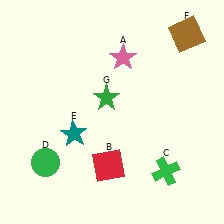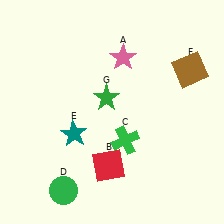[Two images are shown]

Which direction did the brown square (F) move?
The brown square (F) moved down.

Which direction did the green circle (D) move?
The green circle (D) moved down.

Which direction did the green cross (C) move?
The green cross (C) moved left.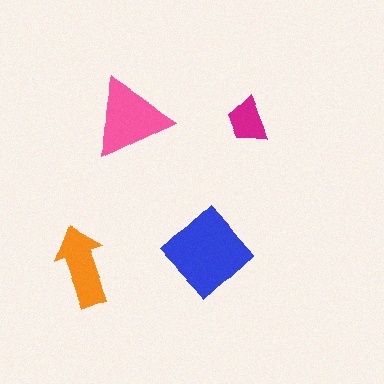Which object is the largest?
The blue diamond.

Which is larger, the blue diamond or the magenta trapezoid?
The blue diamond.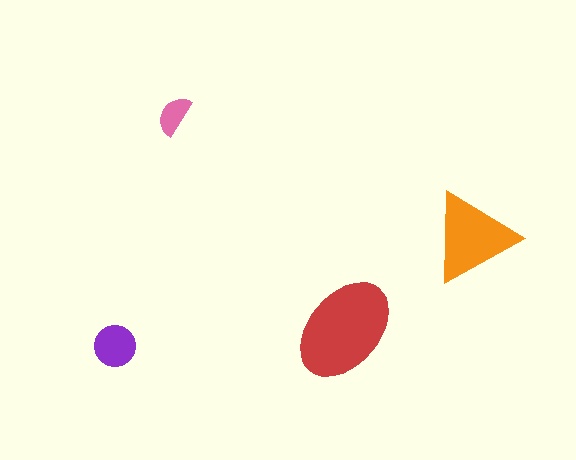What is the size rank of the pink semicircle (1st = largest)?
4th.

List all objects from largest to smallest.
The red ellipse, the orange triangle, the purple circle, the pink semicircle.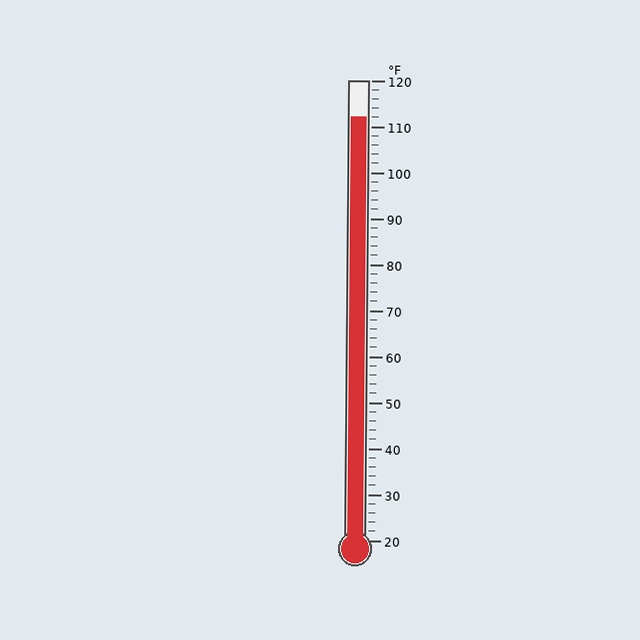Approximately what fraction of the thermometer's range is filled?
The thermometer is filled to approximately 90% of its range.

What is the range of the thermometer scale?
The thermometer scale ranges from 20°F to 120°F.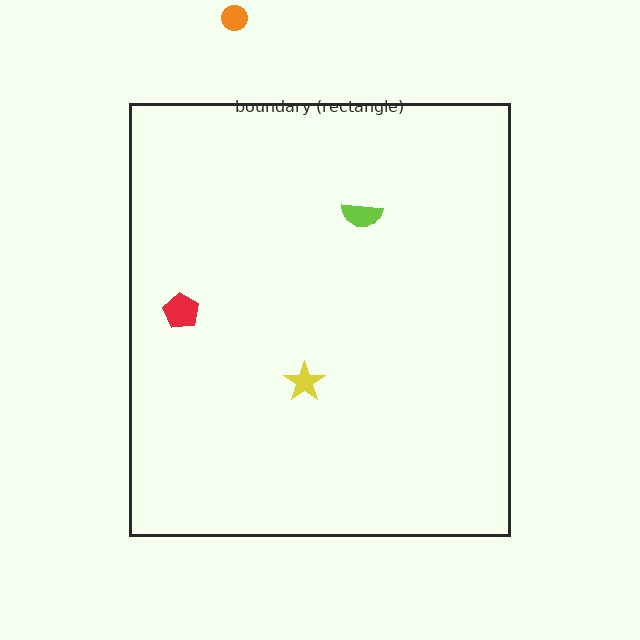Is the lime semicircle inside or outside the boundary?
Inside.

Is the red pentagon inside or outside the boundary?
Inside.